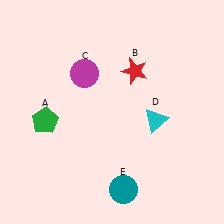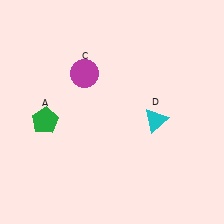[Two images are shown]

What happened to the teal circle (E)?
The teal circle (E) was removed in Image 2. It was in the bottom-right area of Image 1.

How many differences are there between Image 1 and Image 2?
There are 2 differences between the two images.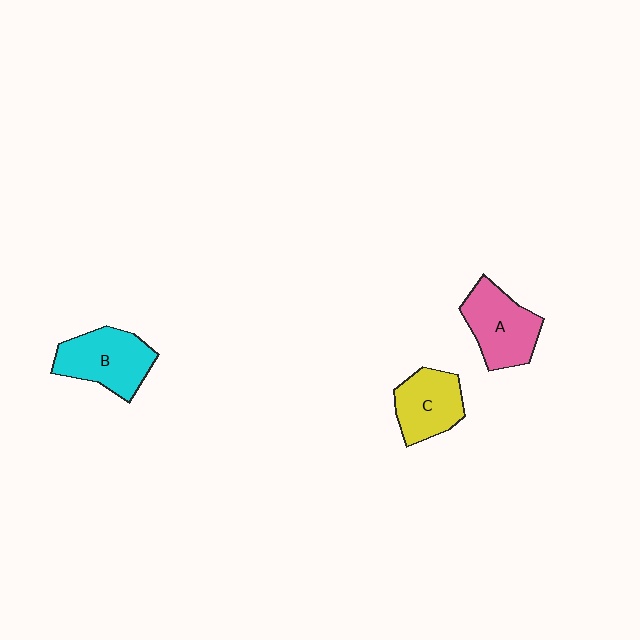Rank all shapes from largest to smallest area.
From largest to smallest: B (cyan), A (pink), C (yellow).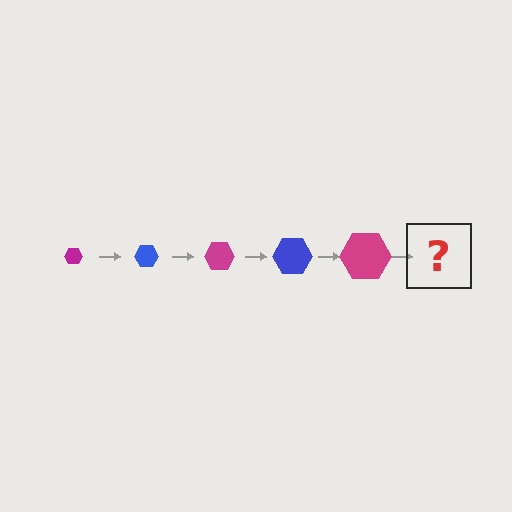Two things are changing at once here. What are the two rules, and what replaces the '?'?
The two rules are that the hexagon grows larger each step and the color cycles through magenta and blue. The '?' should be a blue hexagon, larger than the previous one.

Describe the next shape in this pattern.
It should be a blue hexagon, larger than the previous one.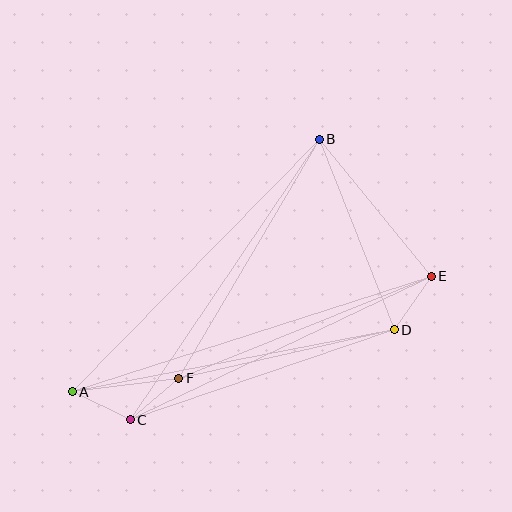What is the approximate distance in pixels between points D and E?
The distance between D and E is approximately 65 pixels.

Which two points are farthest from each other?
Points A and E are farthest from each other.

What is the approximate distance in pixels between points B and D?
The distance between B and D is approximately 205 pixels.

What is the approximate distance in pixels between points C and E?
The distance between C and E is approximately 333 pixels.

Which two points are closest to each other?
Points C and F are closest to each other.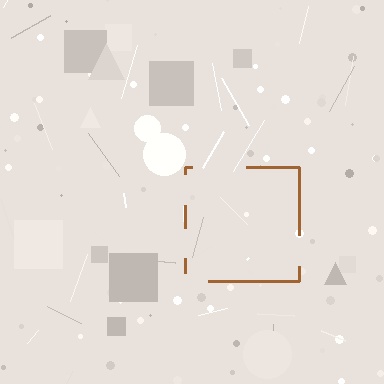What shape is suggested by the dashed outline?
The dashed outline suggests a square.